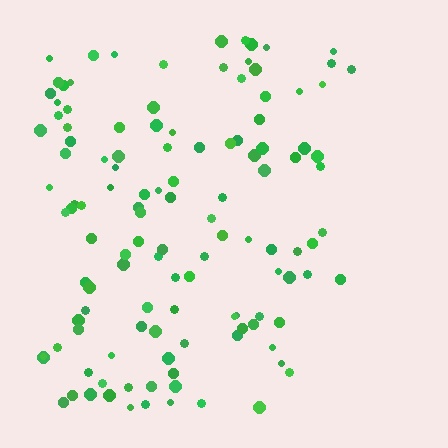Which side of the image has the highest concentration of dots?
The left.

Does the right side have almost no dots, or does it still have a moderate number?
Still a moderate number, just noticeably fewer than the left.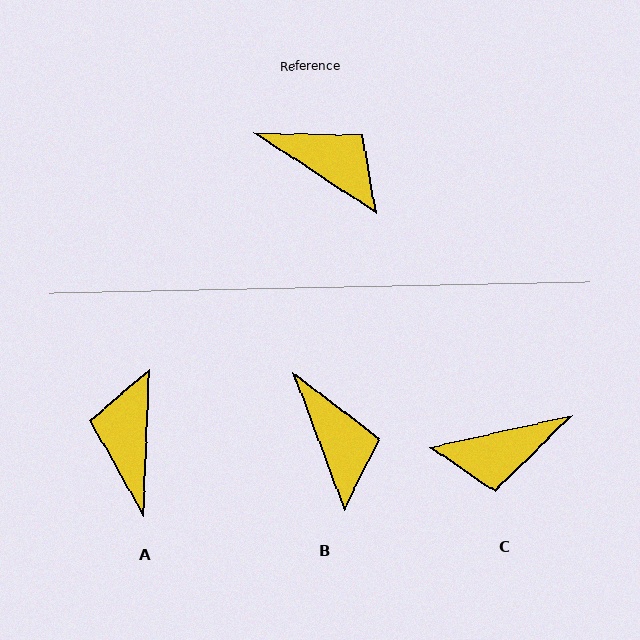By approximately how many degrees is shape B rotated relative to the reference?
Approximately 36 degrees clockwise.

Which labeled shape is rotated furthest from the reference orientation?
C, about 134 degrees away.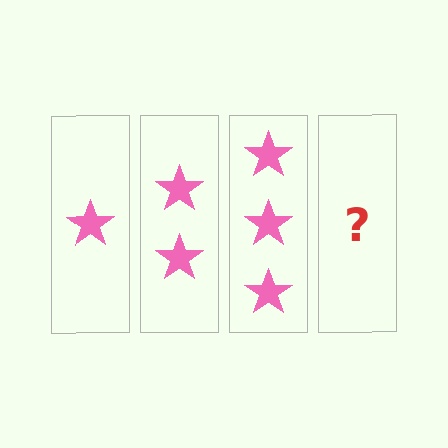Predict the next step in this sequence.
The next step is 4 stars.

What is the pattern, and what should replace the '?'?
The pattern is that each step adds one more star. The '?' should be 4 stars.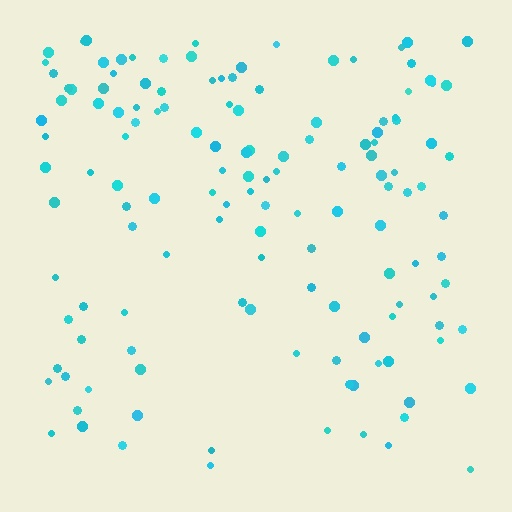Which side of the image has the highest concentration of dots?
The top.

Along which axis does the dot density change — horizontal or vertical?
Vertical.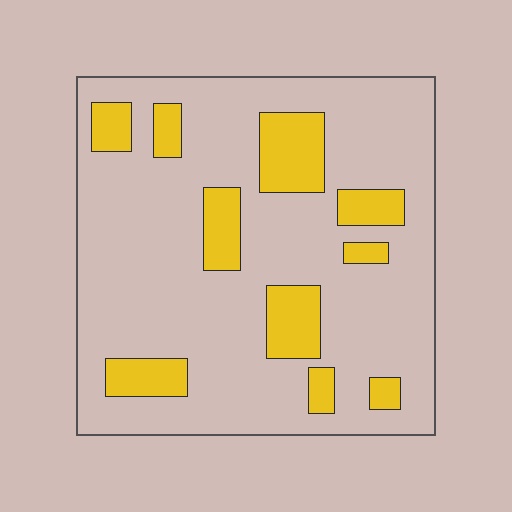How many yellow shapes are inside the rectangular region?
10.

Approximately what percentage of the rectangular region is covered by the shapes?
Approximately 20%.